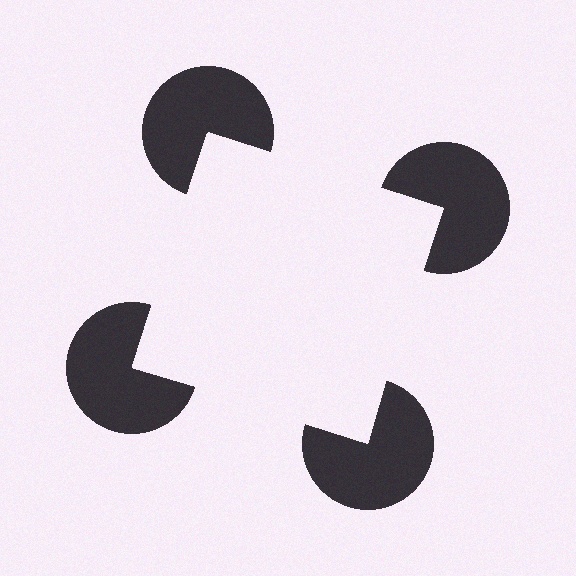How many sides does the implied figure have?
4 sides.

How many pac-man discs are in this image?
There are 4 — one at each vertex of the illusory square.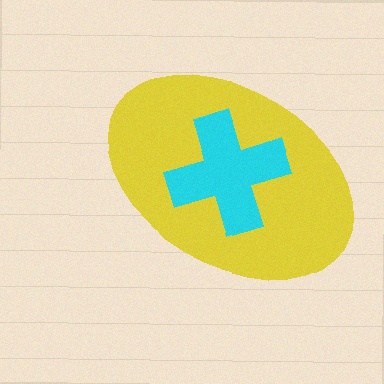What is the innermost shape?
The cyan cross.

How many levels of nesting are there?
2.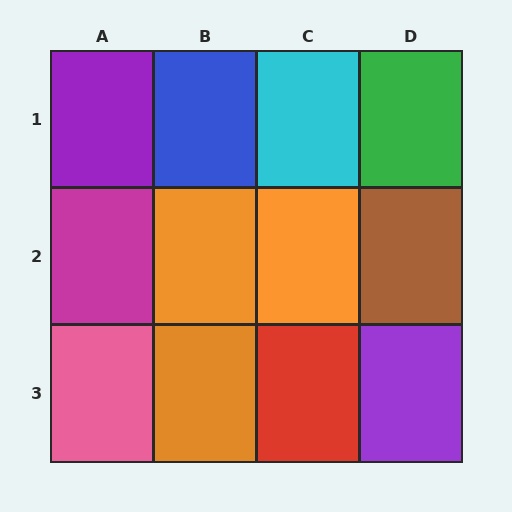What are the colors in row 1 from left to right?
Purple, blue, cyan, green.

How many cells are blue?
1 cell is blue.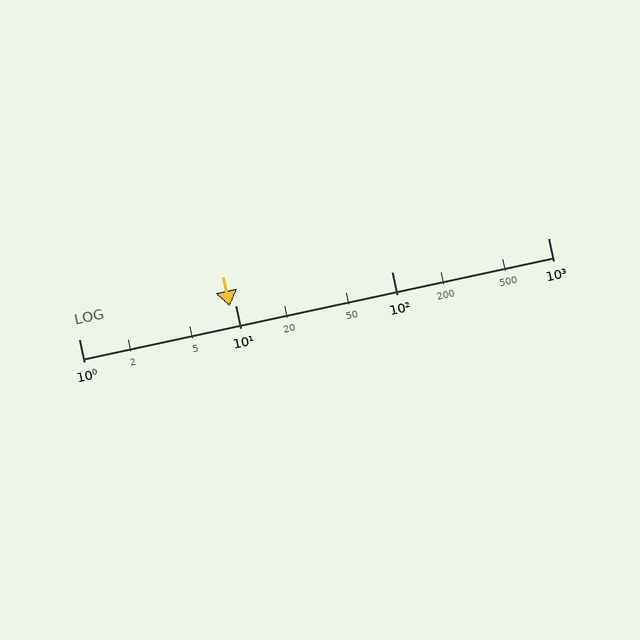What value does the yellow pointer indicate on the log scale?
The pointer indicates approximately 9.2.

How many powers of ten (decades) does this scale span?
The scale spans 3 decades, from 1 to 1000.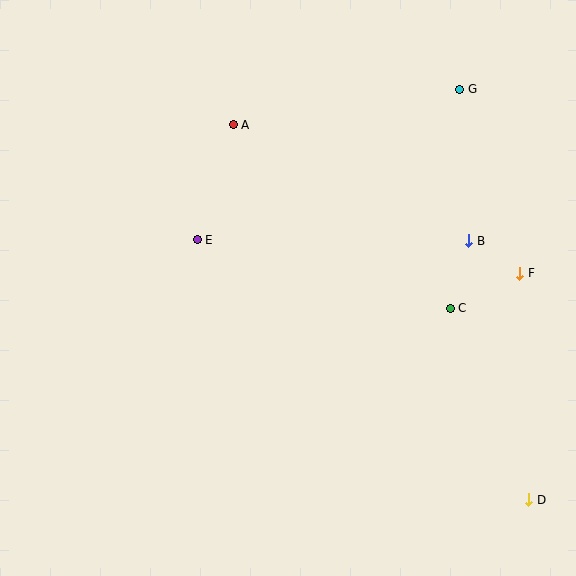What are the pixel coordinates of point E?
Point E is at (197, 240).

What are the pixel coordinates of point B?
Point B is at (469, 241).